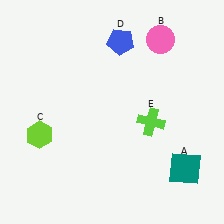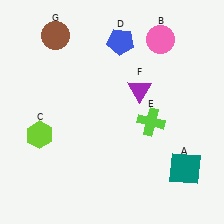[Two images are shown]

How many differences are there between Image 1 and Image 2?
There are 2 differences between the two images.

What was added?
A purple triangle (F), a brown circle (G) were added in Image 2.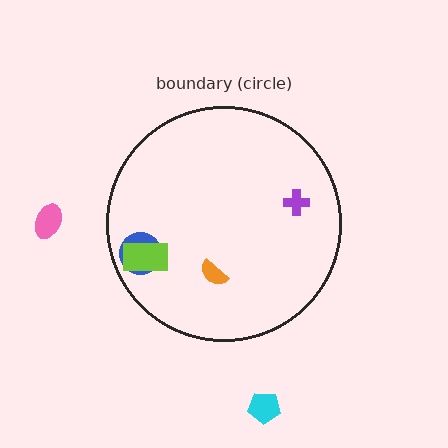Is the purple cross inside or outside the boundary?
Inside.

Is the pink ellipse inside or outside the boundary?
Outside.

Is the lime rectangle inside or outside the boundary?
Inside.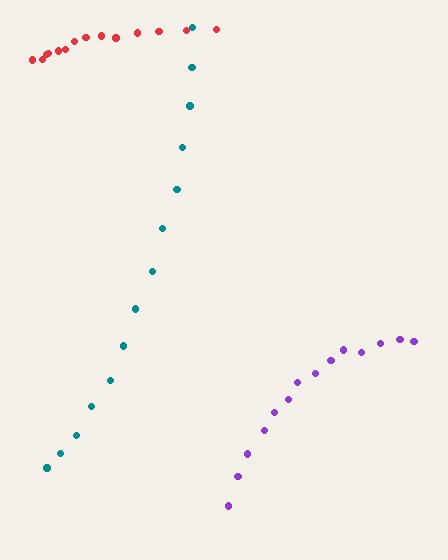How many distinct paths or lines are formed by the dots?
There are 3 distinct paths.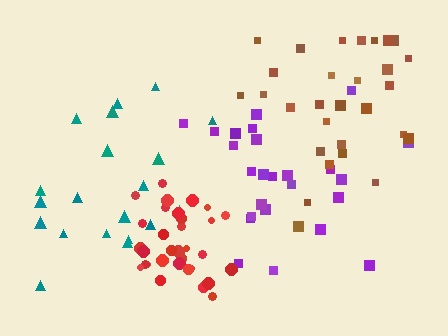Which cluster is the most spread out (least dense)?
Teal.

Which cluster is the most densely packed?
Red.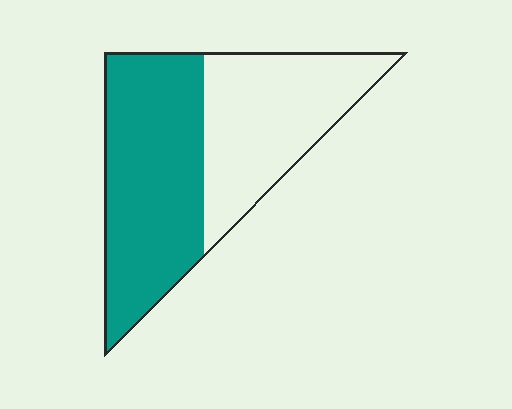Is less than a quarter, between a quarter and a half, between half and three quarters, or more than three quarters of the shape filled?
Between half and three quarters.